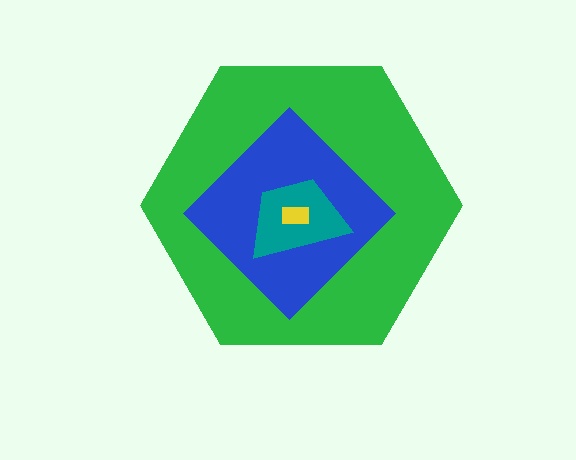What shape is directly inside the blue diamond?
The teal trapezoid.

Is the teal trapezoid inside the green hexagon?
Yes.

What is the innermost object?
The yellow rectangle.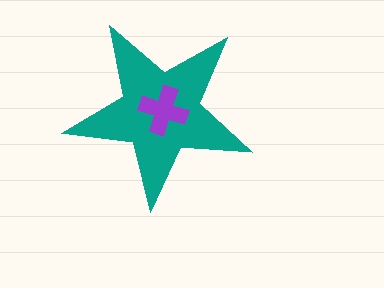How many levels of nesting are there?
2.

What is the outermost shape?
The teal star.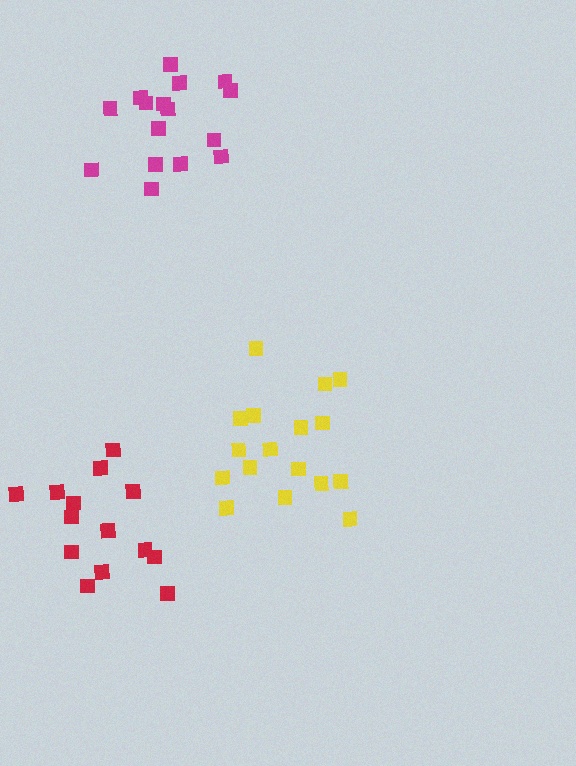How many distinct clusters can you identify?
There are 3 distinct clusters.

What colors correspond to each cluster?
The clusters are colored: yellow, magenta, red.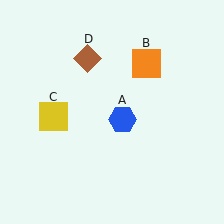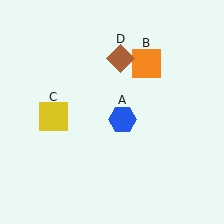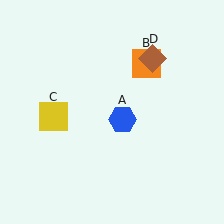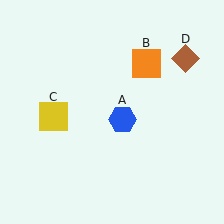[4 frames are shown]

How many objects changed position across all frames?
1 object changed position: brown diamond (object D).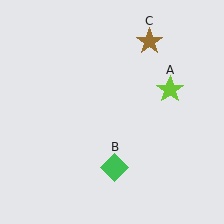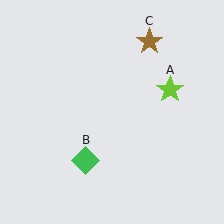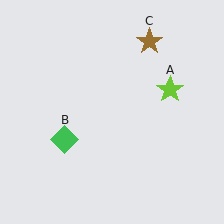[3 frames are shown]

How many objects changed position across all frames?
1 object changed position: green diamond (object B).